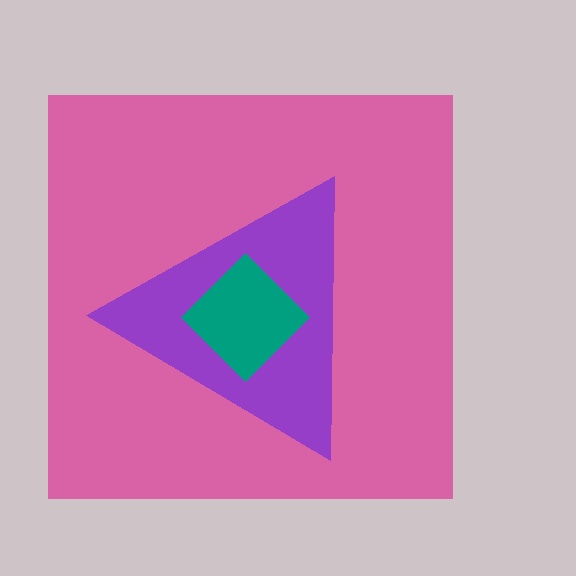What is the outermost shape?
The pink square.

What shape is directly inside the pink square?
The purple triangle.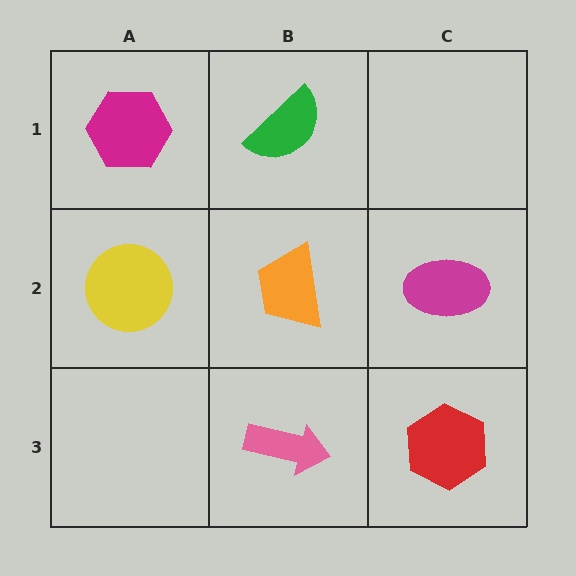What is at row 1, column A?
A magenta hexagon.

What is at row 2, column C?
A magenta ellipse.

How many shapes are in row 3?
2 shapes.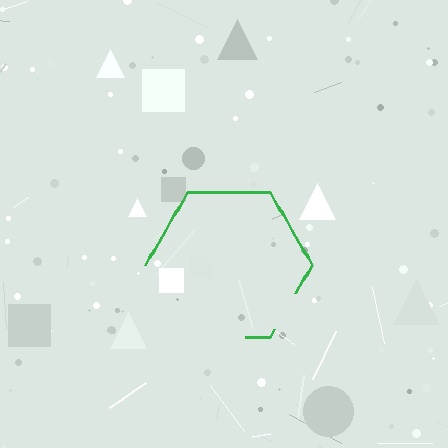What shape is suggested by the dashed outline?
The dashed outline suggests a hexagon.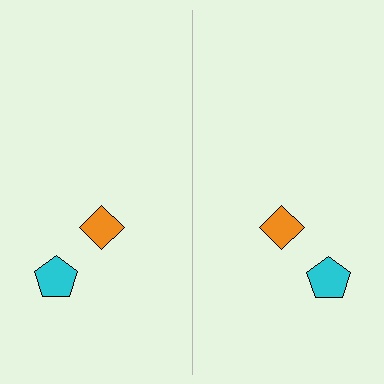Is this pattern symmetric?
Yes, this pattern has bilateral (reflection) symmetry.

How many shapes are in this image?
There are 4 shapes in this image.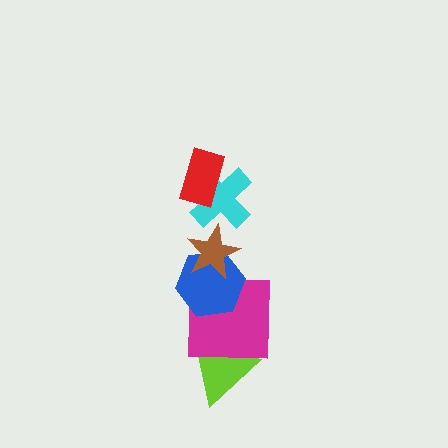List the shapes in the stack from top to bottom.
From top to bottom: the red rectangle, the cyan cross, the brown star, the blue hexagon, the magenta square, the lime triangle.